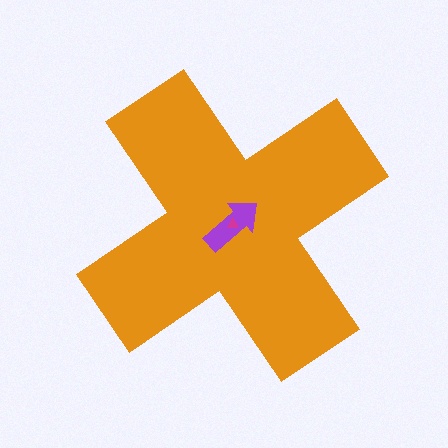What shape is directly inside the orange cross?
The purple arrow.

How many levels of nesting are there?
3.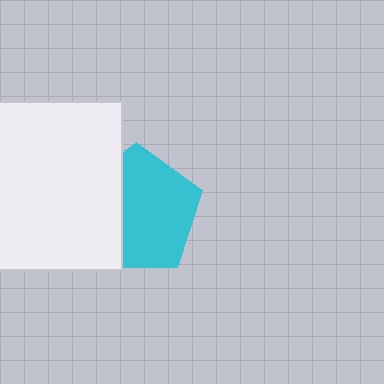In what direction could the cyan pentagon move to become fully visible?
The cyan pentagon could move right. That would shift it out from behind the white square entirely.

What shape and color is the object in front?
The object in front is a white square.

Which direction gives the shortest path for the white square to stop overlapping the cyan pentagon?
Moving left gives the shortest separation.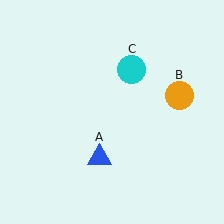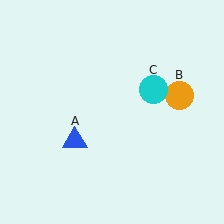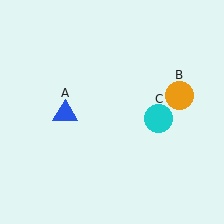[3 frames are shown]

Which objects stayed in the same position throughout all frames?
Orange circle (object B) remained stationary.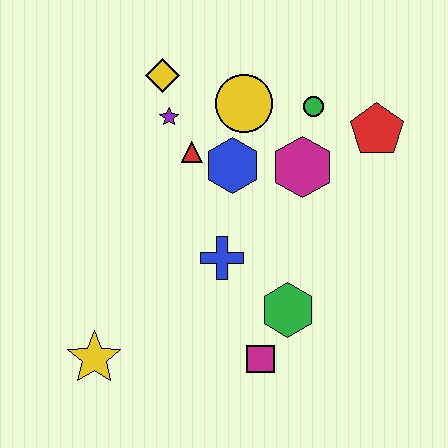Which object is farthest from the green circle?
The yellow star is farthest from the green circle.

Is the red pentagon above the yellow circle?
No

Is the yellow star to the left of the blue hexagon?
Yes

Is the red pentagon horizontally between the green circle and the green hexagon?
No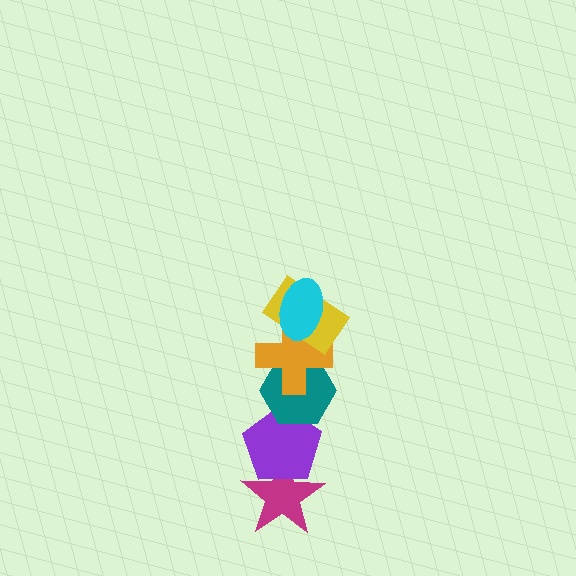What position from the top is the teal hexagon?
The teal hexagon is 4th from the top.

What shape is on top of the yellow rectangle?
The cyan ellipse is on top of the yellow rectangle.